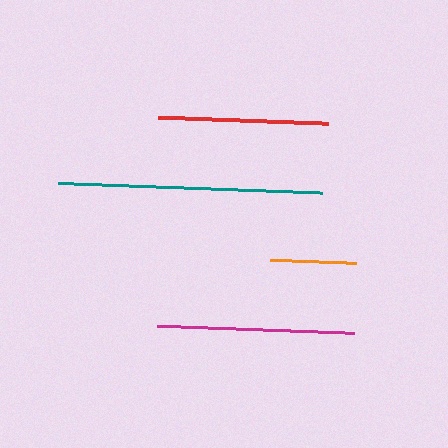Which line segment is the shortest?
The orange line is the shortest at approximately 85 pixels.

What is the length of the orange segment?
The orange segment is approximately 85 pixels long.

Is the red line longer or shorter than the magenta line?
The magenta line is longer than the red line.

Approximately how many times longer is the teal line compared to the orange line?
The teal line is approximately 3.1 times the length of the orange line.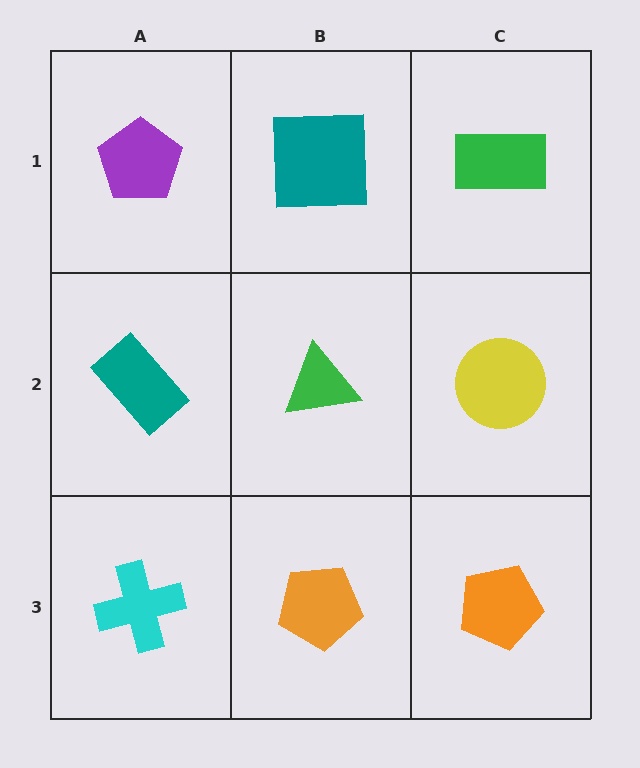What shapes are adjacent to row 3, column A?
A teal rectangle (row 2, column A), an orange pentagon (row 3, column B).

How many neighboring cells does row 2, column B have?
4.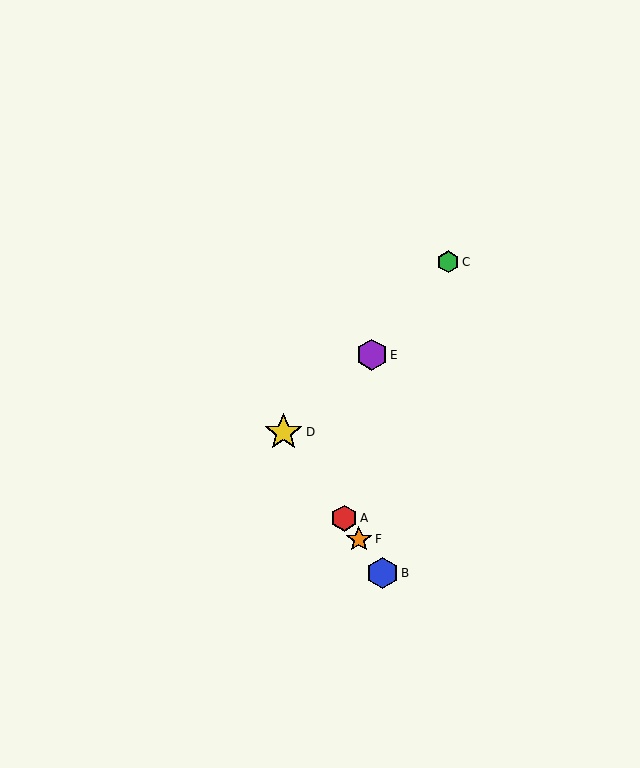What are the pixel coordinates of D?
Object D is at (284, 432).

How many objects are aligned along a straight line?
4 objects (A, B, D, F) are aligned along a straight line.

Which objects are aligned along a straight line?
Objects A, B, D, F are aligned along a straight line.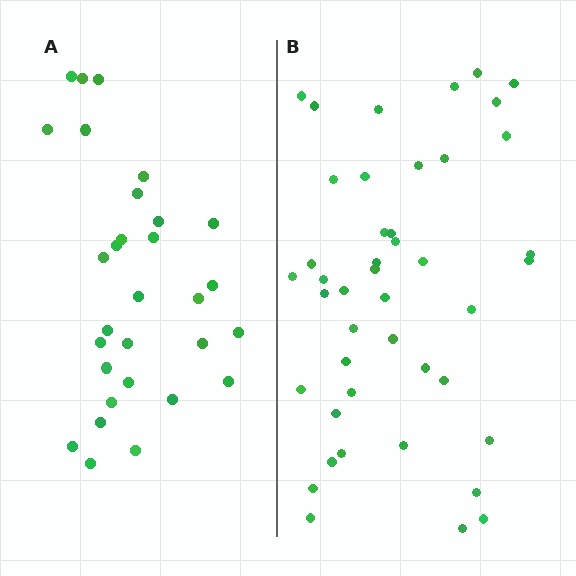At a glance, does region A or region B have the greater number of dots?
Region B (the right region) has more dots.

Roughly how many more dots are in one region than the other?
Region B has approximately 15 more dots than region A.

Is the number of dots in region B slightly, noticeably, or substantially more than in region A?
Region B has substantially more. The ratio is roughly 1.5 to 1.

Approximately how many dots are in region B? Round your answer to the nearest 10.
About 40 dots. (The exact count is 44, which rounds to 40.)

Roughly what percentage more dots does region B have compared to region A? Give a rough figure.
About 45% more.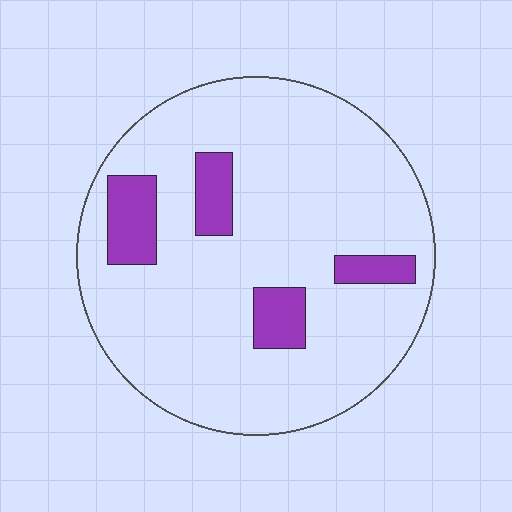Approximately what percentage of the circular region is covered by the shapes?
Approximately 15%.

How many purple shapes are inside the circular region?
4.